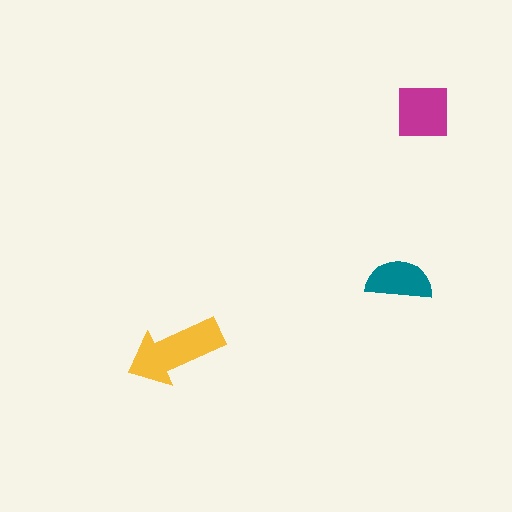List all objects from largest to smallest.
The yellow arrow, the magenta square, the teal semicircle.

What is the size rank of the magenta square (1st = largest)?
2nd.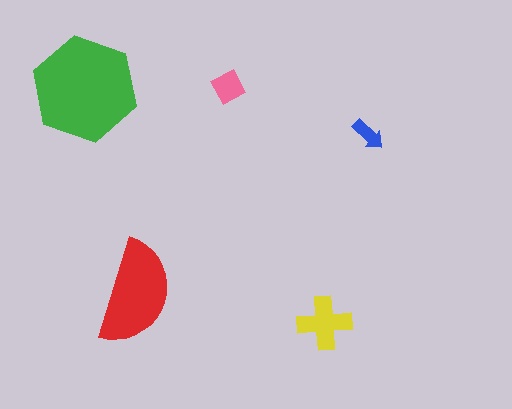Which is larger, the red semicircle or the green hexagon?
The green hexagon.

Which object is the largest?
The green hexagon.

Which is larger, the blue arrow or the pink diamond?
The pink diamond.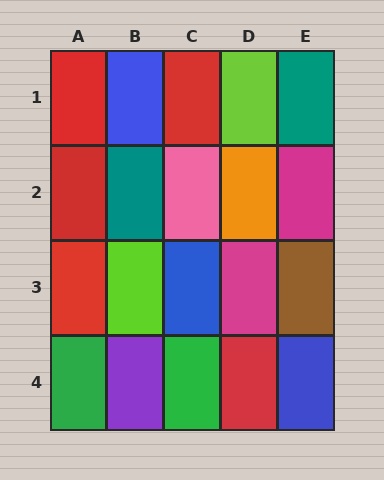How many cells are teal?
2 cells are teal.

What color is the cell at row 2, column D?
Orange.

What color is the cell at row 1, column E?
Teal.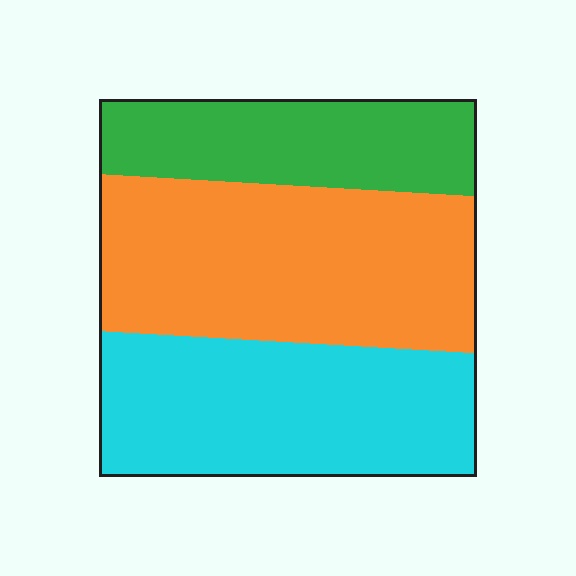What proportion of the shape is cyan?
Cyan covers 36% of the shape.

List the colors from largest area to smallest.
From largest to smallest: orange, cyan, green.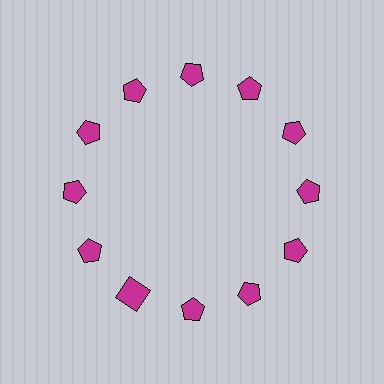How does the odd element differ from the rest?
It has a different shape: square instead of pentagon.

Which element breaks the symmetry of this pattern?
The magenta square at roughly the 7 o'clock position breaks the symmetry. All other shapes are magenta pentagons.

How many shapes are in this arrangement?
There are 12 shapes arranged in a ring pattern.